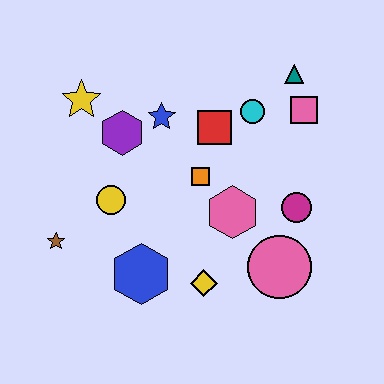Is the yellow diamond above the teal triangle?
No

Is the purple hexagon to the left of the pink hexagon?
Yes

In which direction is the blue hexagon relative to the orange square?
The blue hexagon is below the orange square.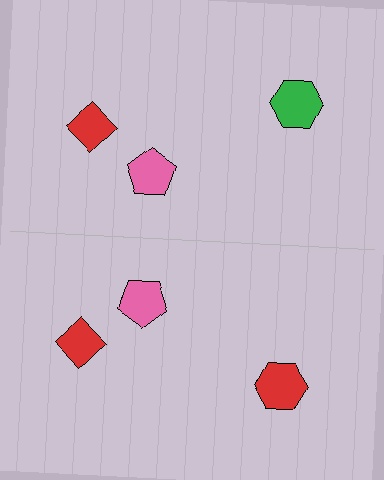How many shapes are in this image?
There are 6 shapes in this image.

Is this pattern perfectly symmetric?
No, the pattern is not perfectly symmetric. The red hexagon on the bottom side breaks the symmetry — its mirror counterpart is green.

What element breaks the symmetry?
The red hexagon on the bottom side breaks the symmetry — its mirror counterpart is green.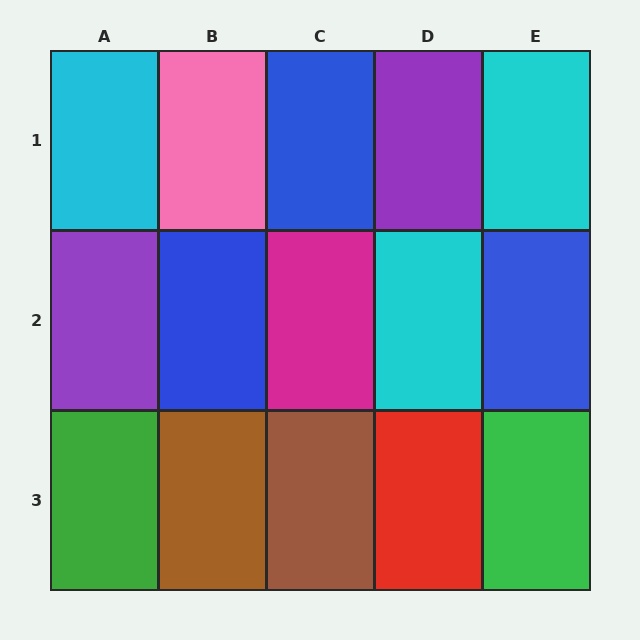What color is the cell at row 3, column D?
Red.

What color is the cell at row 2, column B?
Blue.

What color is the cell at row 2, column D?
Cyan.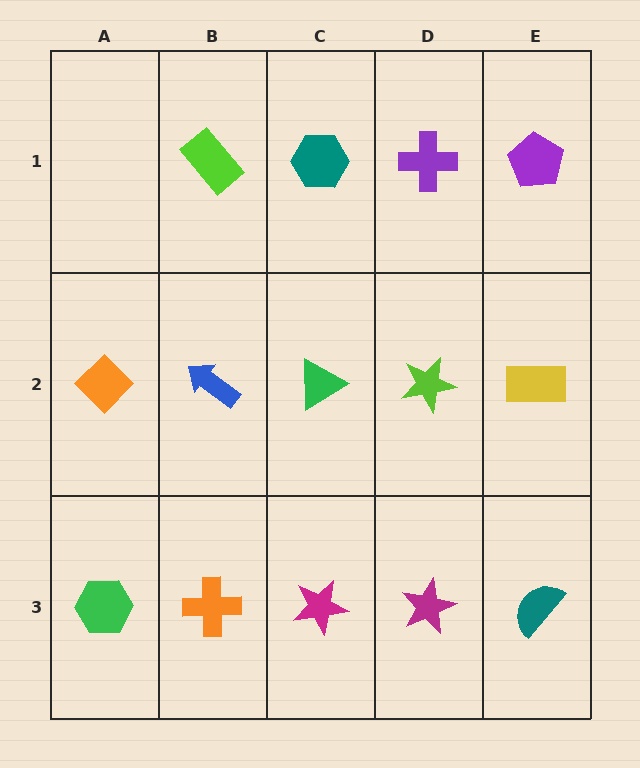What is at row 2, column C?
A green triangle.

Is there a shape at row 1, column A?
No, that cell is empty.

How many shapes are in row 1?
4 shapes.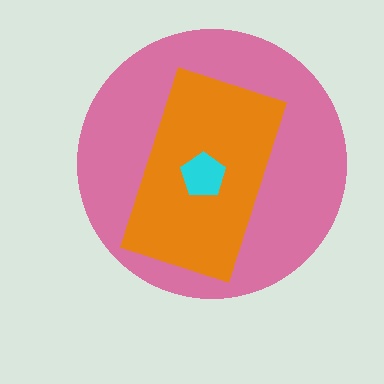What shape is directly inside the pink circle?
The orange rectangle.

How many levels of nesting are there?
3.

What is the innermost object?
The cyan pentagon.